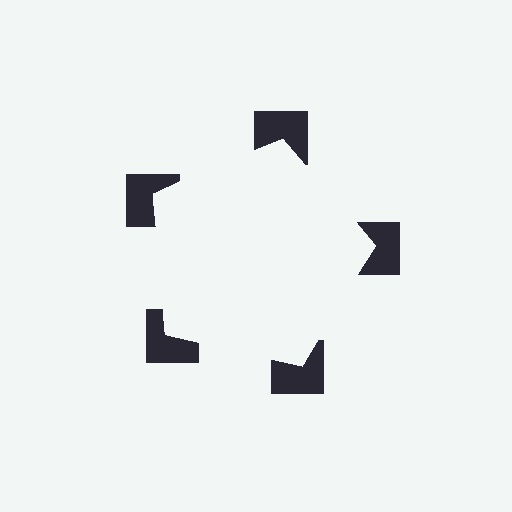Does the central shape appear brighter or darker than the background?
It typically appears slightly brighter than the background, even though no actual brightness change is drawn.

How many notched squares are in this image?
There are 5 — one at each vertex of the illusory pentagon.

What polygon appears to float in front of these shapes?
An illusory pentagon — its edges are inferred from the aligned wedge cuts in the notched squares, not physically drawn.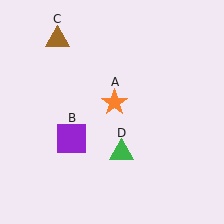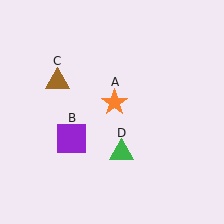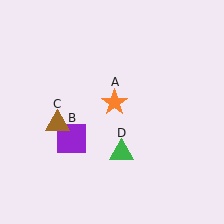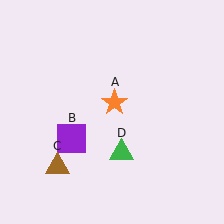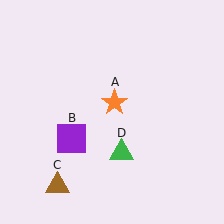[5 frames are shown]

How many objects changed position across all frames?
1 object changed position: brown triangle (object C).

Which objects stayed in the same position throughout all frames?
Orange star (object A) and purple square (object B) and green triangle (object D) remained stationary.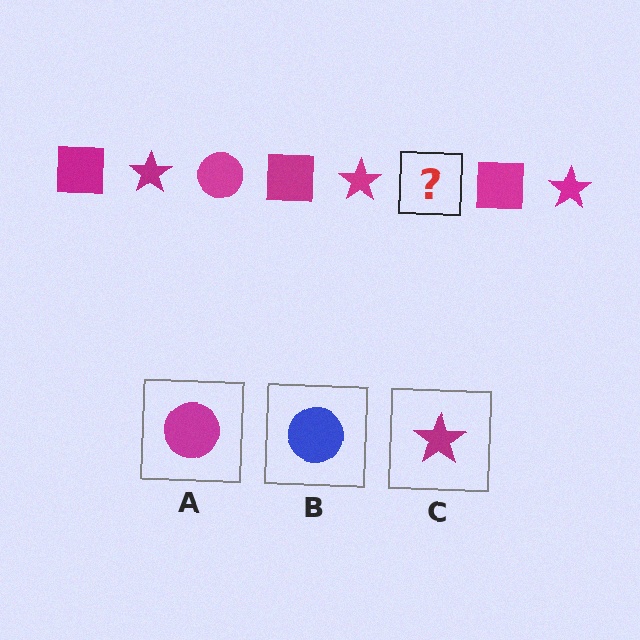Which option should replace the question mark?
Option A.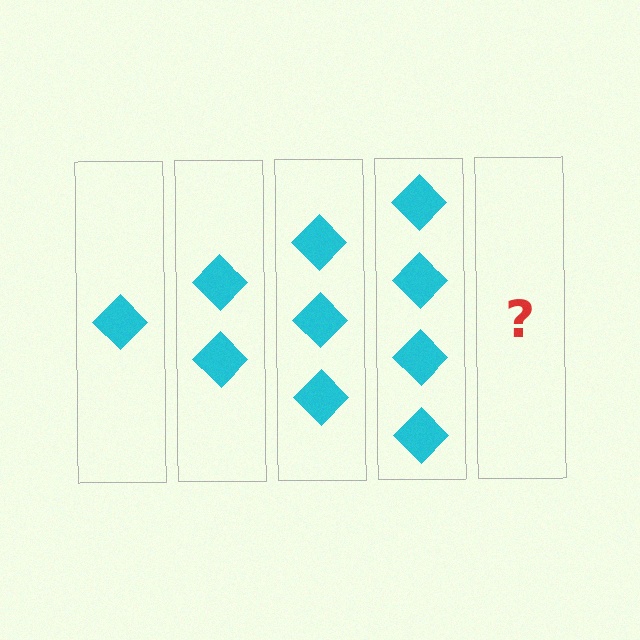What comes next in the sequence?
The next element should be 5 diamonds.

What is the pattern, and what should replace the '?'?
The pattern is that each step adds one more diamond. The '?' should be 5 diamonds.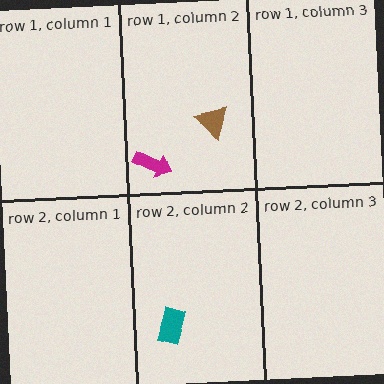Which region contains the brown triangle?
The row 1, column 2 region.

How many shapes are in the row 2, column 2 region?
1.